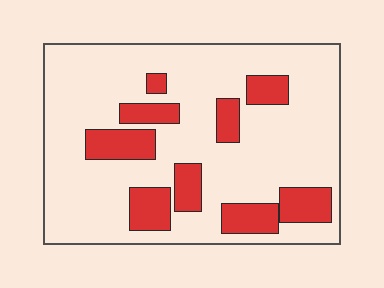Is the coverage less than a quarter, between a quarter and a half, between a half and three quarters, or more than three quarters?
Less than a quarter.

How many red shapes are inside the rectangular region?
9.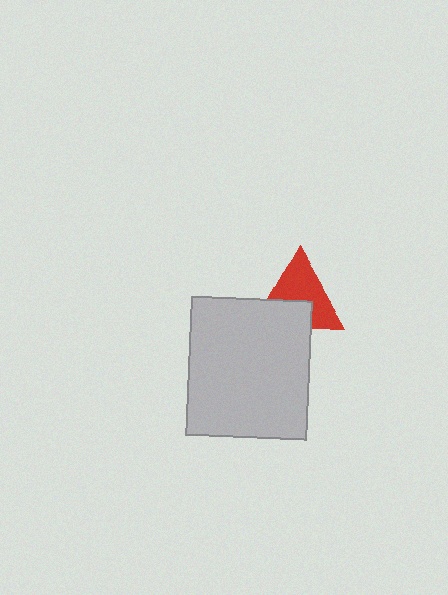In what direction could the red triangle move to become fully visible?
The red triangle could move up. That would shift it out from behind the light gray rectangle entirely.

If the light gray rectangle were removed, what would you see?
You would see the complete red triangle.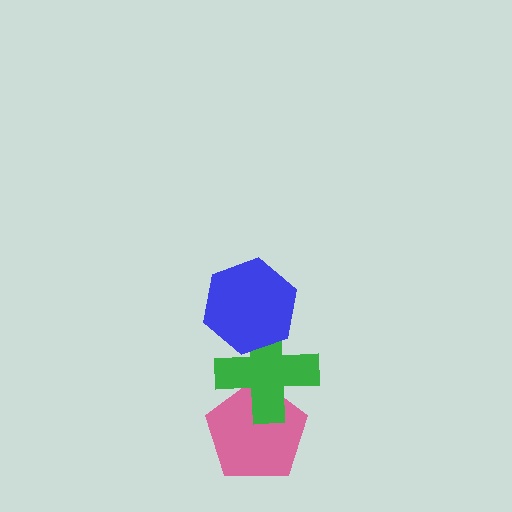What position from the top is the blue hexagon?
The blue hexagon is 1st from the top.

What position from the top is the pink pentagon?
The pink pentagon is 3rd from the top.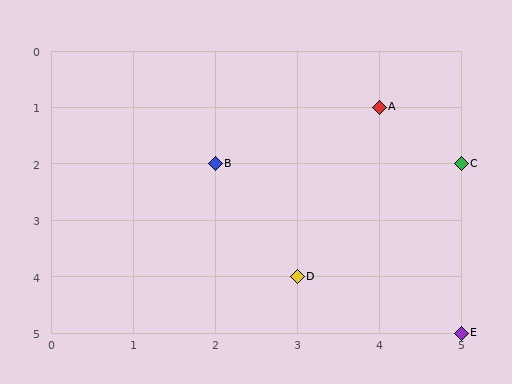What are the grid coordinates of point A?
Point A is at grid coordinates (4, 1).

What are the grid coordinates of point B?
Point B is at grid coordinates (2, 2).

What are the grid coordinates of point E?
Point E is at grid coordinates (5, 5).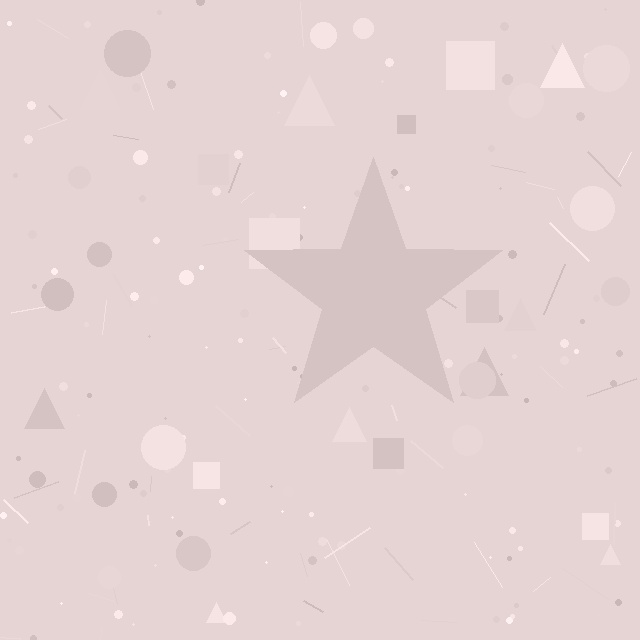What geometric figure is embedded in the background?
A star is embedded in the background.